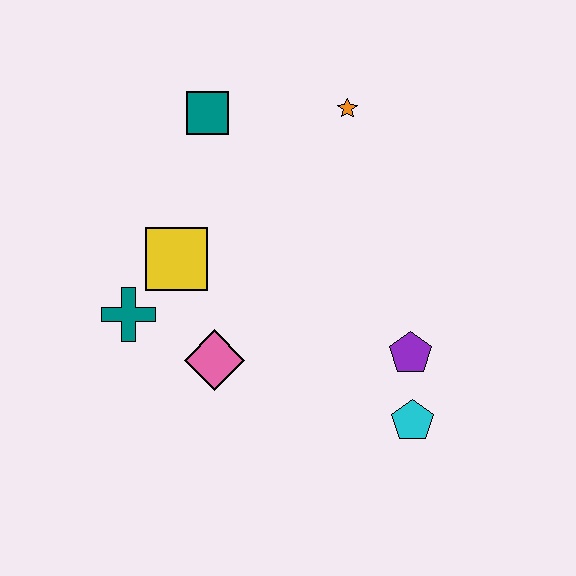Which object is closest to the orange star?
The teal square is closest to the orange star.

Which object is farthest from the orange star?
The cyan pentagon is farthest from the orange star.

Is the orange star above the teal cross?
Yes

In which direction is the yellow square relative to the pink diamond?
The yellow square is above the pink diamond.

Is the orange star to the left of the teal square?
No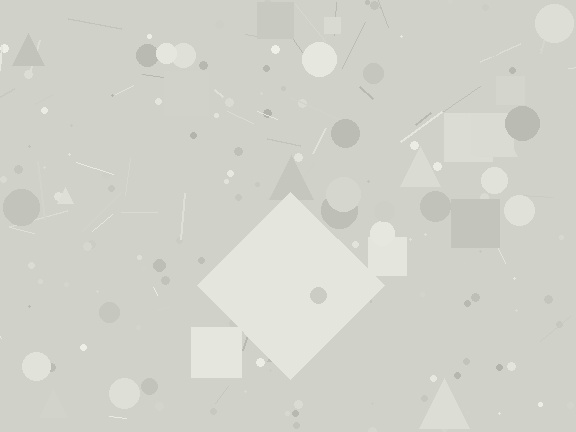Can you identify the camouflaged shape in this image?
The camouflaged shape is a diamond.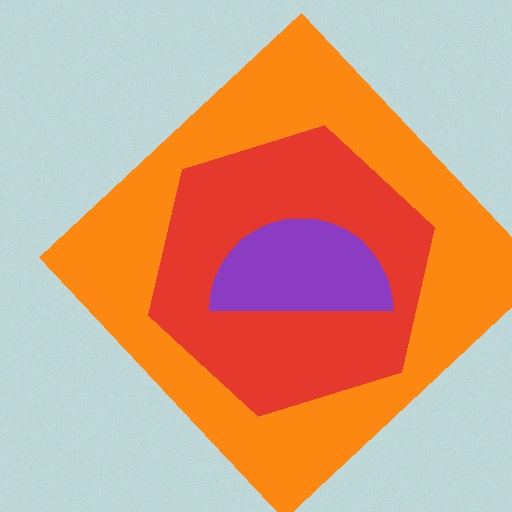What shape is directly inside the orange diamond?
The red hexagon.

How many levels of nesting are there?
3.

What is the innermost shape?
The purple semicircle.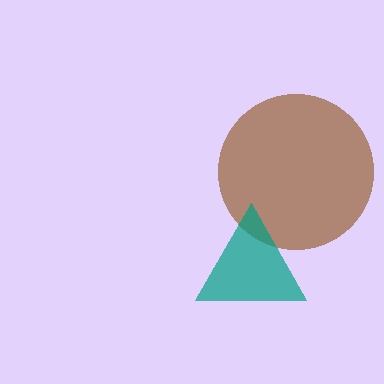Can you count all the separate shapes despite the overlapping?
Yes, there are 2 separate shapes.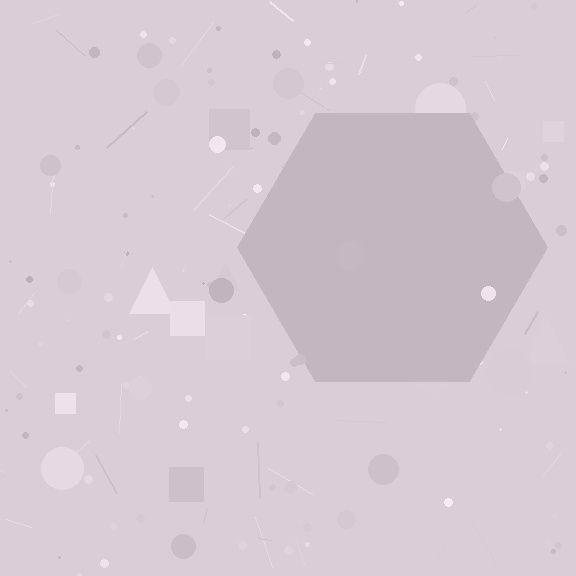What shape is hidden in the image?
A hexagon is hidden in the image.